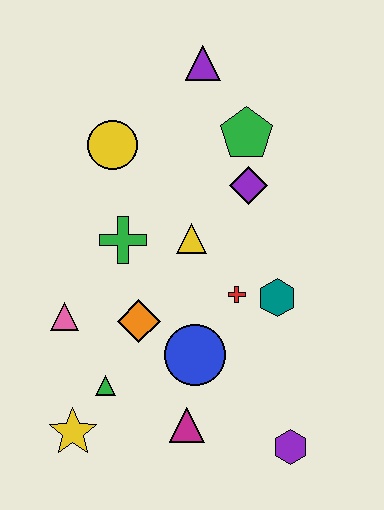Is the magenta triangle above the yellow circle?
No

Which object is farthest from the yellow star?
The purple triangle is farthest from the yellow star.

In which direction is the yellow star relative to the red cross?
The yellow star is to the left of the red cross.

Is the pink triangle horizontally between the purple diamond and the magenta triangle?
No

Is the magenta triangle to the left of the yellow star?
No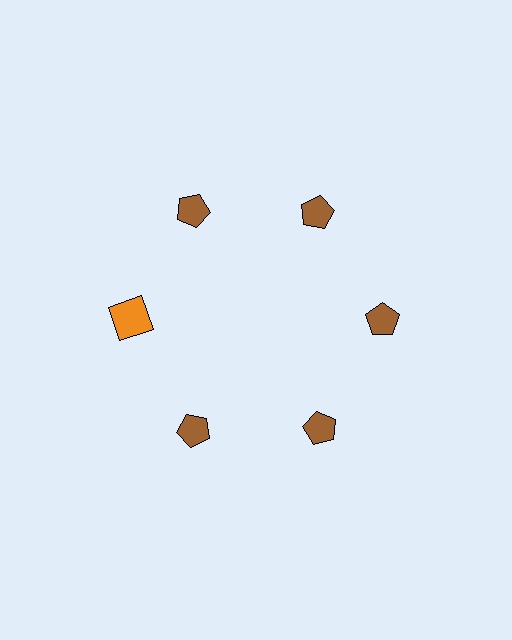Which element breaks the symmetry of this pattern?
The orange square at roughly the 9 o'clock position breaks the symmetry. All other shapes are brown pentagons.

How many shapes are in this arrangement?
There are 6 shapes arranged in a ring pattern.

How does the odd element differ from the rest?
It differs in both color (orange instead of brown) and shape (square instead of pentagon).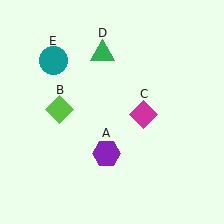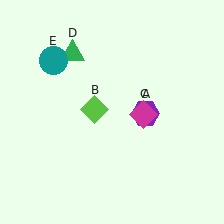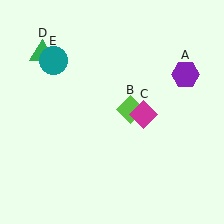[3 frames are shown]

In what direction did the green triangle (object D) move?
The green triangle (object D) moved left.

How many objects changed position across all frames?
3 objects changed position: purple hexagon (object A), lime diamond (object B), green triangle (object D).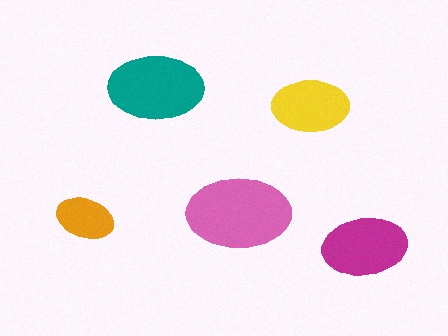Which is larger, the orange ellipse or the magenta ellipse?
The magenta one.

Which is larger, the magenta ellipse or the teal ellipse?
The teal one.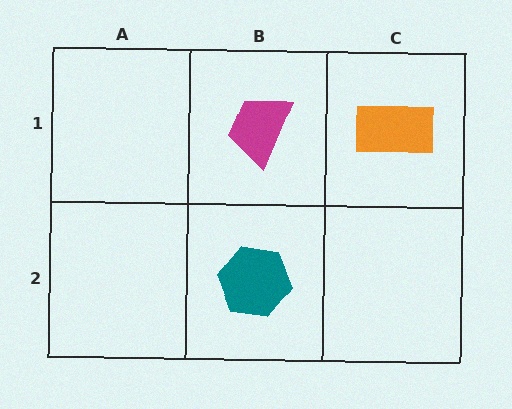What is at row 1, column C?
An orange rectangle.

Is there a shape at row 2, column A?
No, that cell is empty.